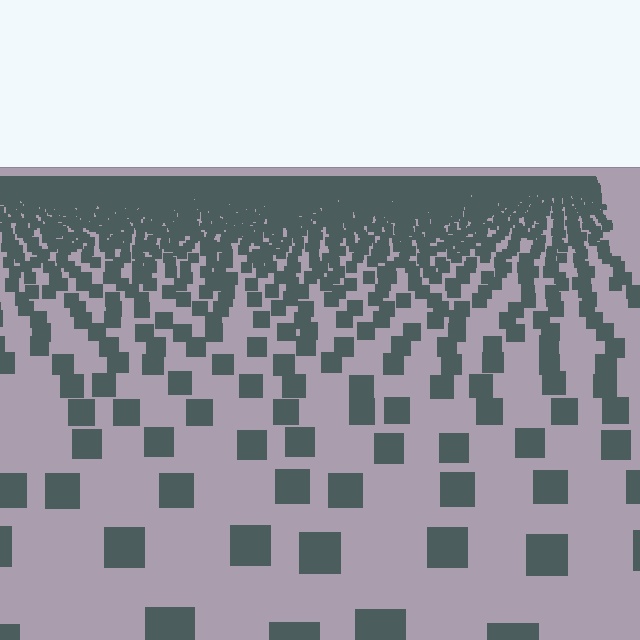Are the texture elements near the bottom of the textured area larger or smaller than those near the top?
Larger. Near the bottom, elements are closer to the viewer and appear at a bigger on-screen size.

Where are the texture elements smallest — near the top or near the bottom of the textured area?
Near the top.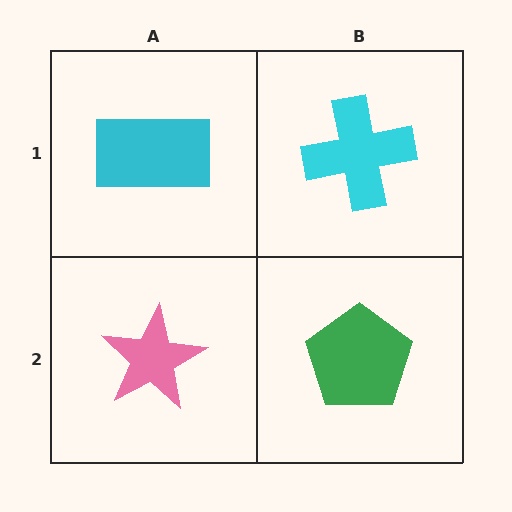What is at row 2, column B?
A green pentagon.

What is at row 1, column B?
A cyan cross.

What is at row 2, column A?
A pink star.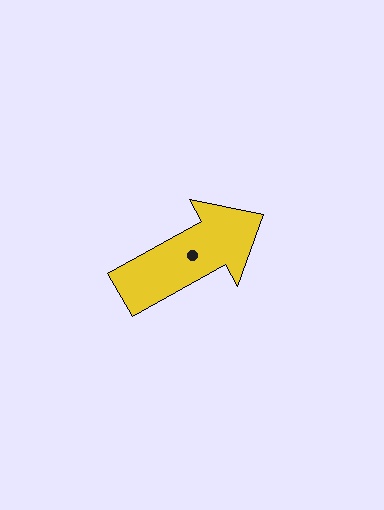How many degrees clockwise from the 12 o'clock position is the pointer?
Approximately 61 degrees.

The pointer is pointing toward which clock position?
Roughly 2 o'clock.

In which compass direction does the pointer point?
Northeast.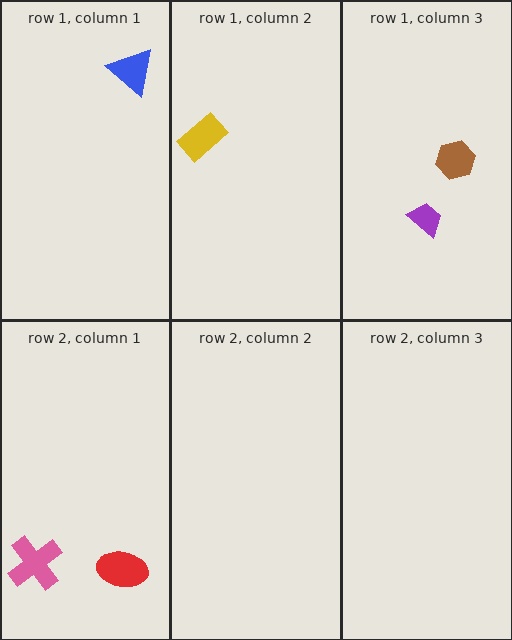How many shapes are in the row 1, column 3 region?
2.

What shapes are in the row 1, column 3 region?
The purple trapezoid, the brown hexagon.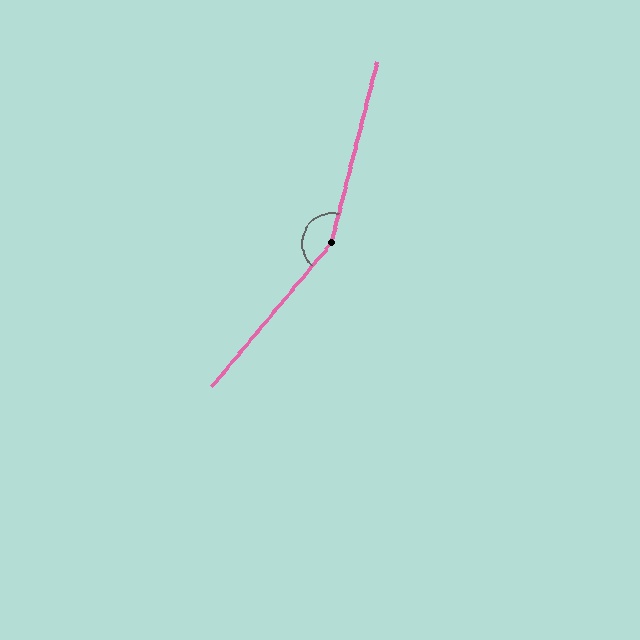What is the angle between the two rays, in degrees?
Approximately 154 degrees.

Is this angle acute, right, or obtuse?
It is obtuse.